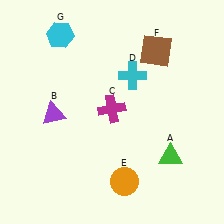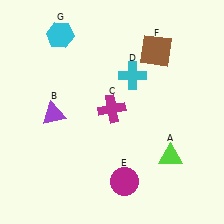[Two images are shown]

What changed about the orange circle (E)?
In Image 1, E is orange. In Image 2, it changed to magenta.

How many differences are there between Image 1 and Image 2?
There are 2 differences between the two images.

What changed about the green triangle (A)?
In Image 1, A is green. In Image 2, it changed to lime.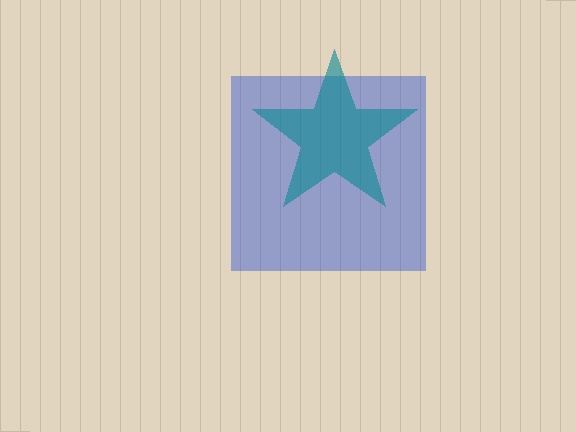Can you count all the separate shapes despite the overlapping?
Yes, there are 2 separate shapes.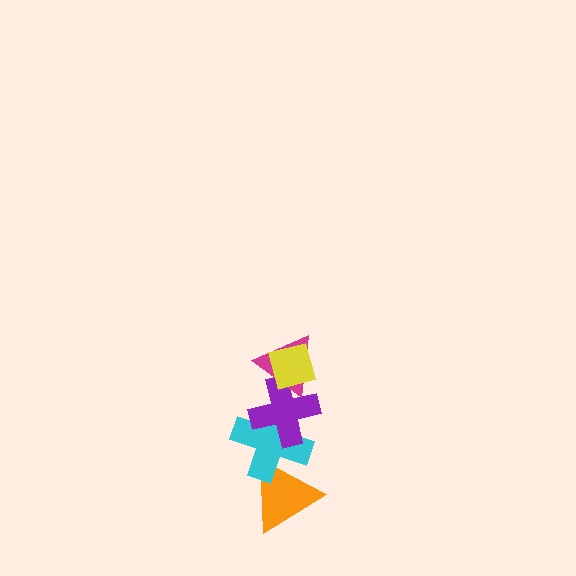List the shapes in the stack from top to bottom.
From top to bottom: the yellow square, the magenta triangle, the purple cross, the cyan cross, the orange triangle.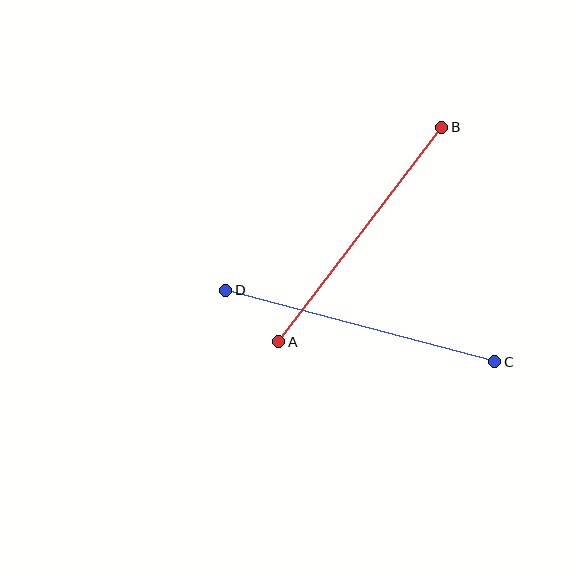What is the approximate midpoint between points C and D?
The midpoint is at approximately (360, 326) pixels.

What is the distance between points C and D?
The distance is approximately 278 pixels.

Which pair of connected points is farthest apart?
Points C and D are farthest apart.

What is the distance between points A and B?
The distance is approximately 269 pixels.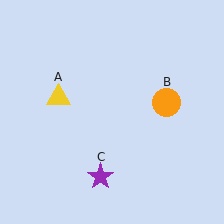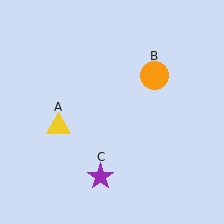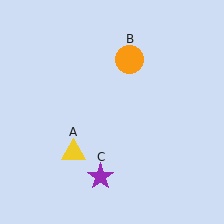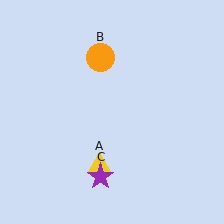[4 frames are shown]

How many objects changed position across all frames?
2 objects changed position: yellow triangle (object A), orange circle (object B).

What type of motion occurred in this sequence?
The yellow triangle (object A), orange circle (object B) rotated counterclockwise around the center of the scene.